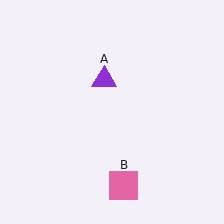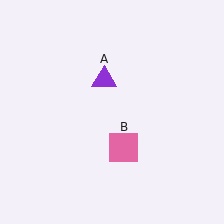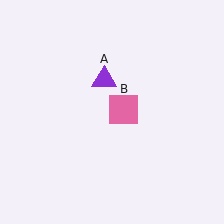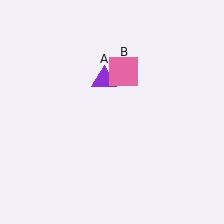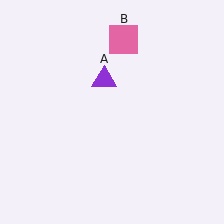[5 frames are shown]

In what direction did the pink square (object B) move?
The pink square (object B) moved up.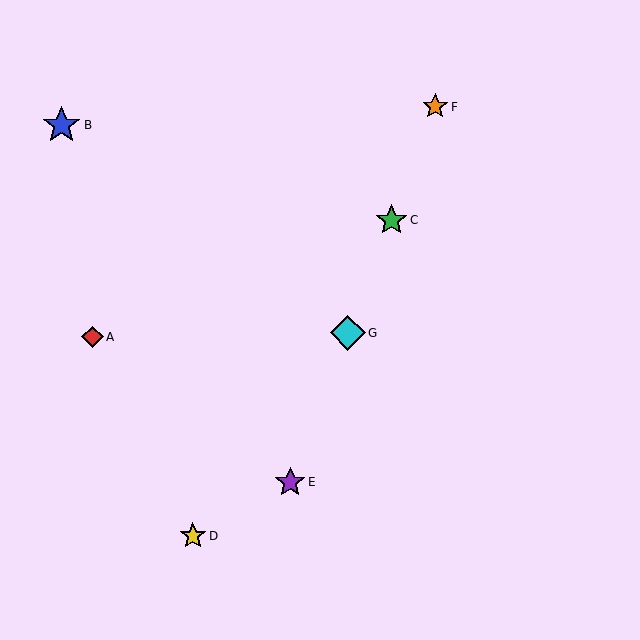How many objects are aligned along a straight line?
4 objects (C, E, F, G) are aligned along a straight line.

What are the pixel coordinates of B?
Object B is at (62, 125).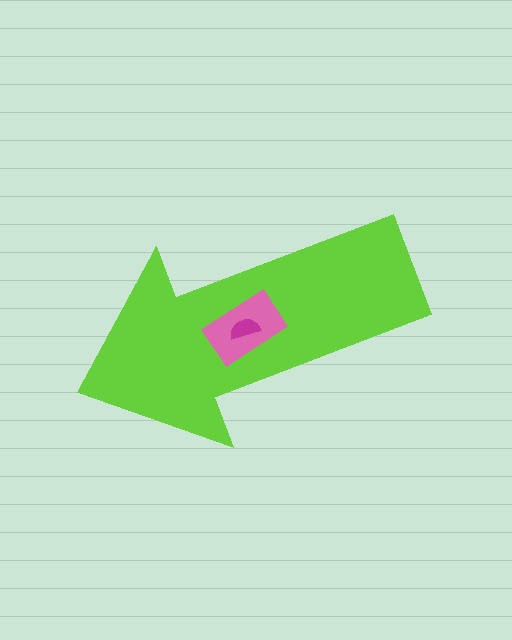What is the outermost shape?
The lime arrow.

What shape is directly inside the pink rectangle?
The magenta semicircle.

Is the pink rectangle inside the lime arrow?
Yes.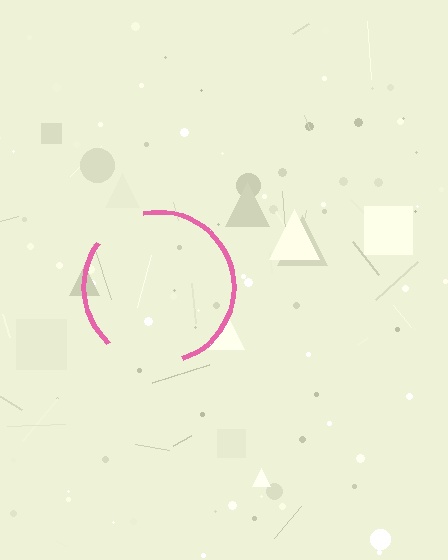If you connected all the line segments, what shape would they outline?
They would outline a circle.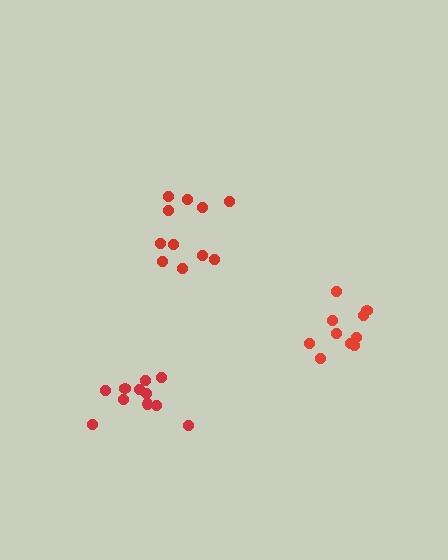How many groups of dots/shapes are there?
There are 3 groups.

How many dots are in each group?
Group 1: 11 dots, Group 2: 11 dots, Group 3: 10 dots (32 total).